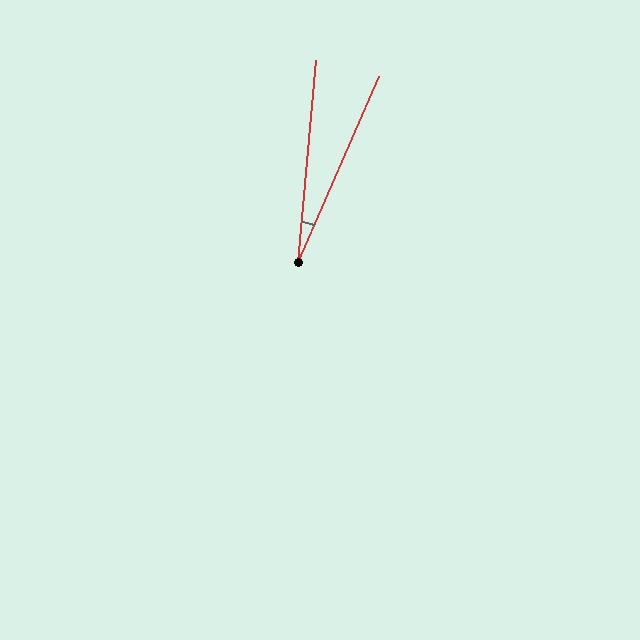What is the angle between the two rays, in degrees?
Approximately 18 degrees.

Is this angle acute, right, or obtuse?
It is acute.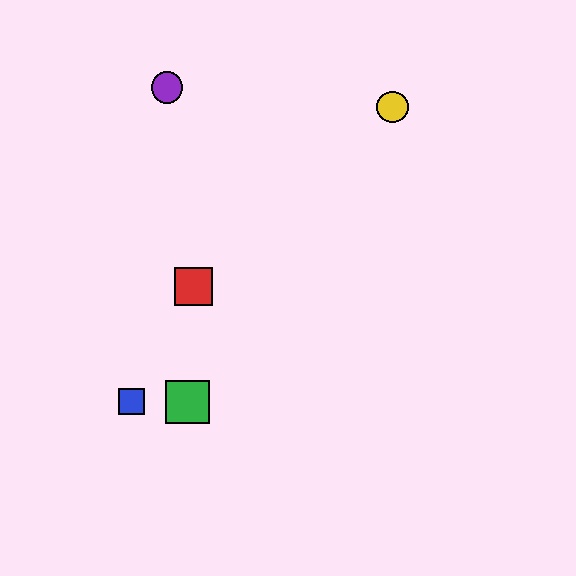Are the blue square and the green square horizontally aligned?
Yes, both are at y≈402.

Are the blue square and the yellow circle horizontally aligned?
No, the blue square is at y≈402 and the yellow circle is at y≈107.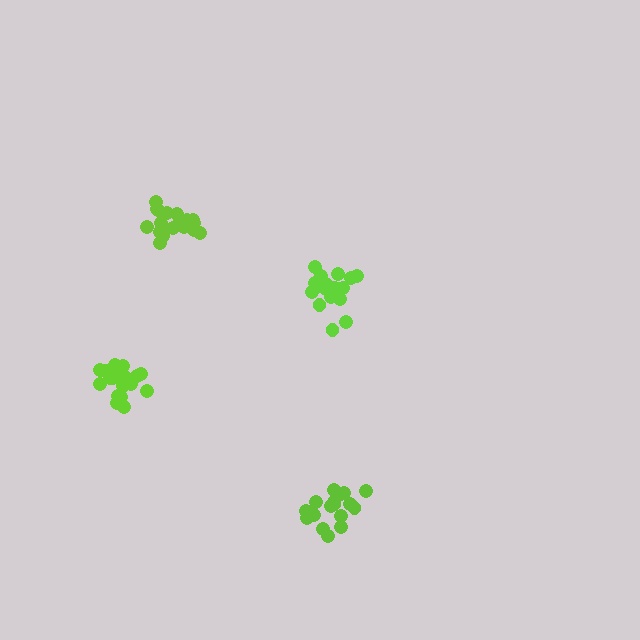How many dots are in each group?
Group 1: 18 dots, Group 2: 21 dots, Group 3: 20 dots, Group 4: 17 dots (76 total).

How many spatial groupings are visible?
There are 4 spatial groupings.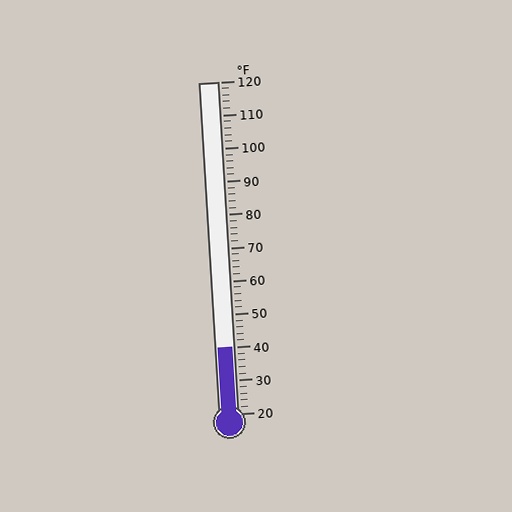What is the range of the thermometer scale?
The thermometer scale ranges from 20°F to 120°F.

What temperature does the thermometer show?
The thermometer shows approximately 40°F.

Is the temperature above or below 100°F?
The temperature is below 100°F.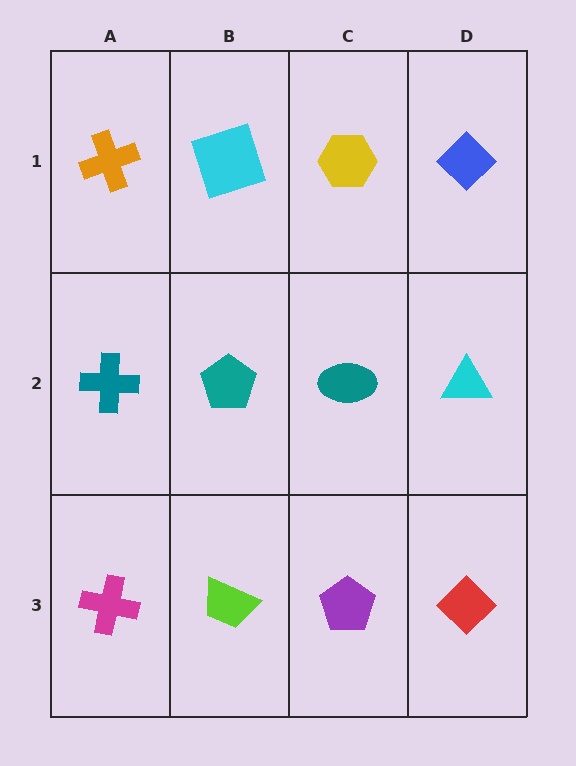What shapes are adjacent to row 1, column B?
A teal pentagon (row 2, column B), an orange cross (row 1, column A), a yellow hexagon (row 1, column C).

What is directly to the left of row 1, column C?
A cyan square.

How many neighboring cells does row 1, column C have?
3.